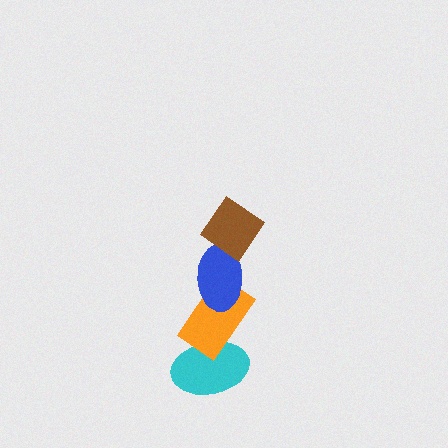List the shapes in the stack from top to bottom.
From top to bottom: the brown diamond, the blue ellipse, the orange rectangle, the cyan ellipse.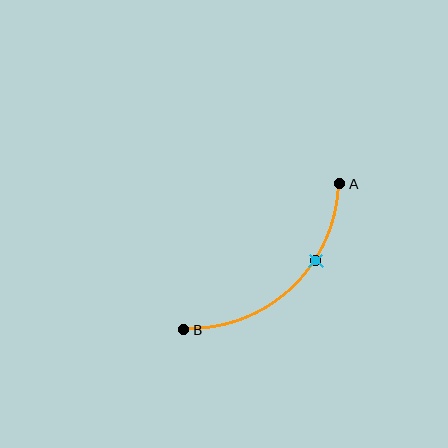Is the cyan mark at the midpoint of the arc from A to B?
No. The cyan mark lies on the arc but is closer to endpoint A. The arc midpoint would be at the point on the curve equidistant along the arc from both A and B.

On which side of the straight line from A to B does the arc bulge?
The arc bulges below and to the right of the straight line connecting A and B.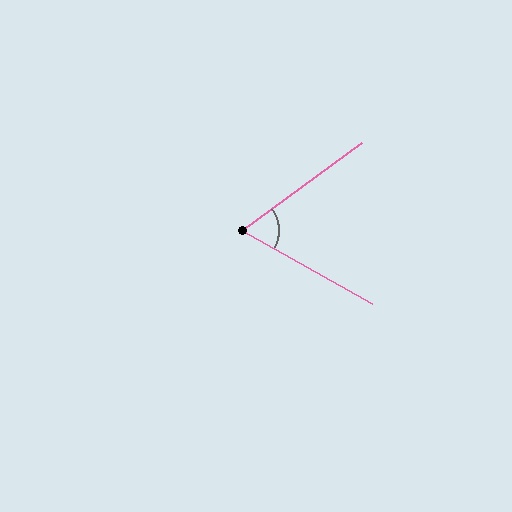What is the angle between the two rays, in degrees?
Approximately 65 degrees.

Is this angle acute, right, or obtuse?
It is acute.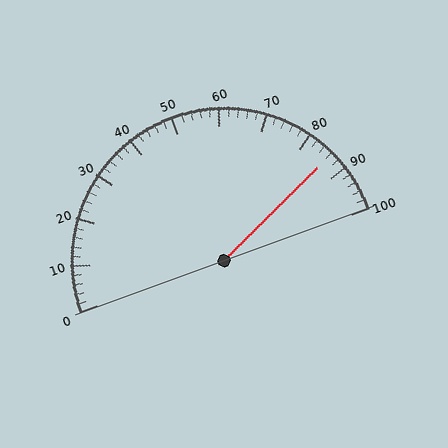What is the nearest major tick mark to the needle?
The nearest major tick mark is 90.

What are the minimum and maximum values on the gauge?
The gauge ranges from 0 to 100.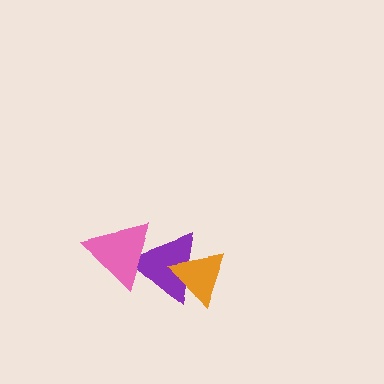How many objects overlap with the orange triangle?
1 object overlaps with the orange triangle.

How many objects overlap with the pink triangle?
1 object overlaps with the pink triangle.